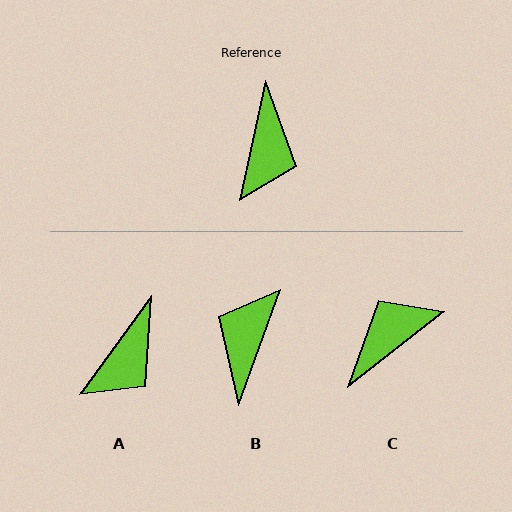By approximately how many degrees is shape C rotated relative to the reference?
Approximately 141 degrees counter-clockwise.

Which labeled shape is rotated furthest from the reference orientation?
B, about 173 degrees away.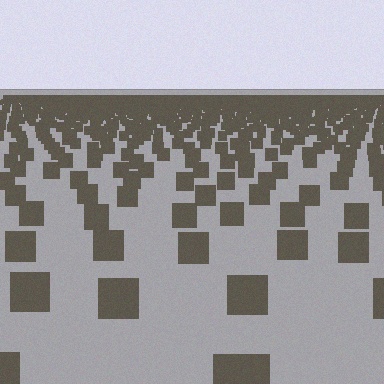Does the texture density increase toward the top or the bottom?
Density increases toward the top.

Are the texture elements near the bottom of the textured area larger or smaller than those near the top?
Larger. Near the bottom, elements are closer to the viewer and appear at a bigger on-screen size.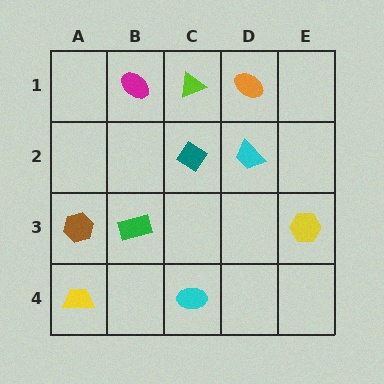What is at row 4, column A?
A yellow trapezoid.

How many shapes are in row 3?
3 shapes.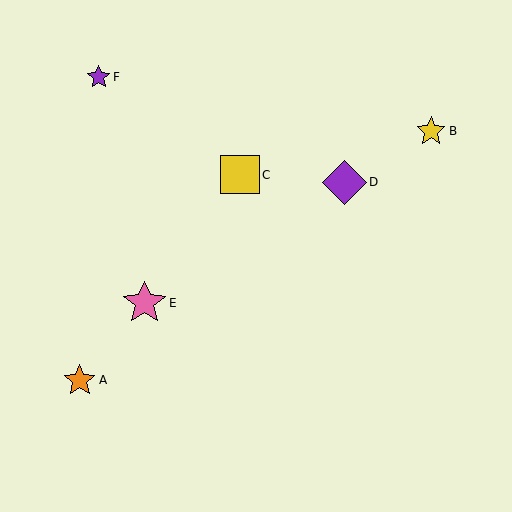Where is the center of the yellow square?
The center of the yellow square is at (240, 175).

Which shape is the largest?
The purple diamond (labeled D) is the largest.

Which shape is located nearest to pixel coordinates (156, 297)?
The pink star (labeled E) at (145, 303) is nearest to that location.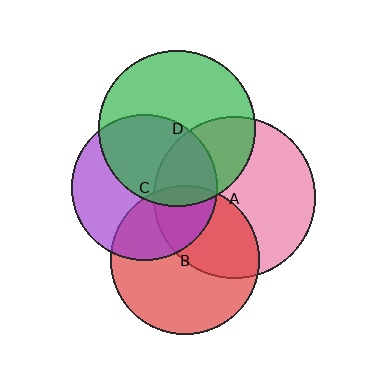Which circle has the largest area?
Circle A (pink).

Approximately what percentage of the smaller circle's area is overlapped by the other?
Approximately 40%.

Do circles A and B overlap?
Yes.